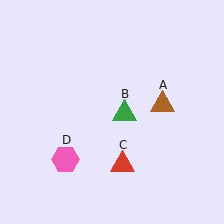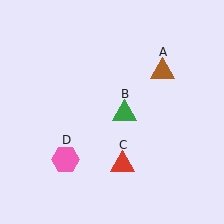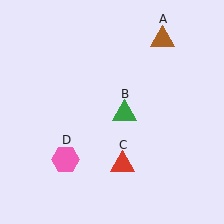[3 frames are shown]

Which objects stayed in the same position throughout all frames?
Green triangle (object B) and red triangle (object C) and pink hexagon (object D) remained stationary.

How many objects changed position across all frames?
1 object changed position: brown triangle (object A).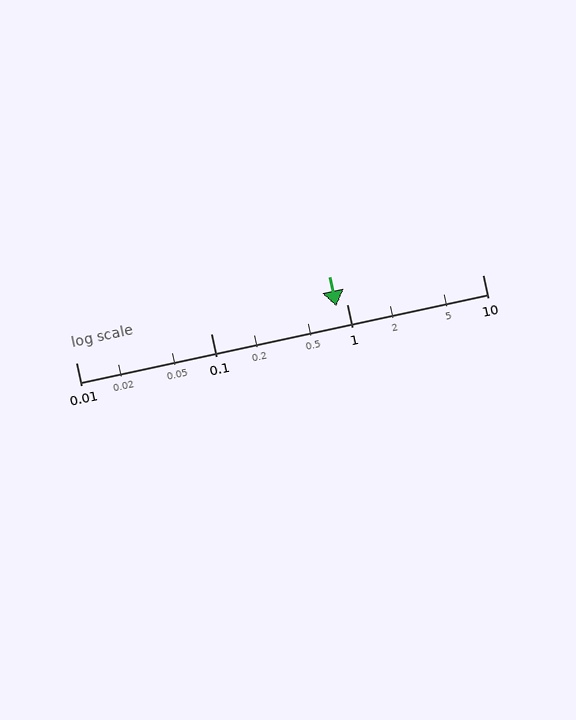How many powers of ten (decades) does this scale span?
The scale spans 3 decades, from 0.01 to 10.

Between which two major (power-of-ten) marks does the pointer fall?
The pointer is between 0.1 and 1.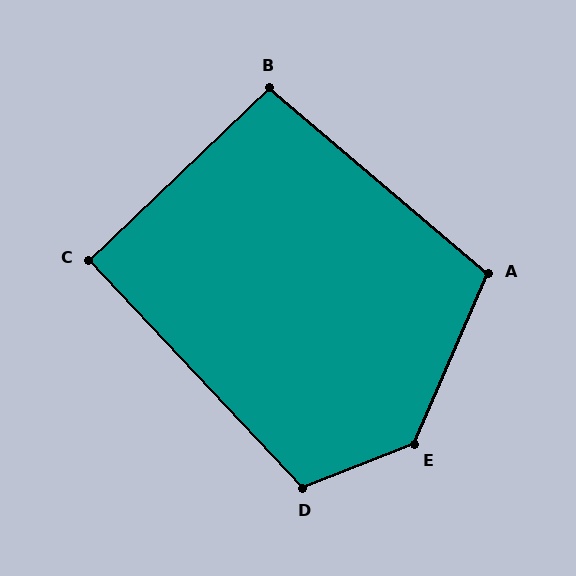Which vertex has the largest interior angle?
E, at approximately 135 degrees.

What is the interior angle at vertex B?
Approximately 96 degrees (obtuse).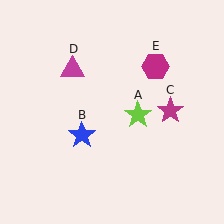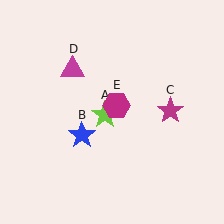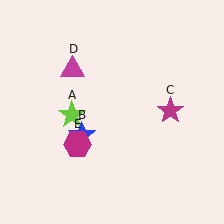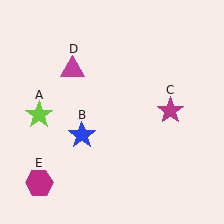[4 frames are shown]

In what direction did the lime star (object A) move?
The lime star (object A) moved left.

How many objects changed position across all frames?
2 objects changed position: lime star (object A), magenta hexagon (object E).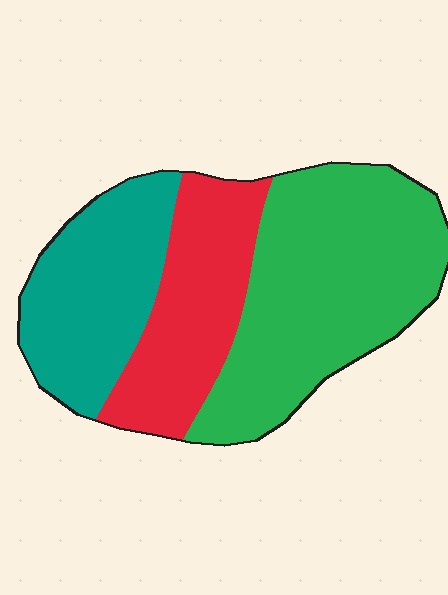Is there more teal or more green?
Green.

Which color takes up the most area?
Green, at roughly 45%.